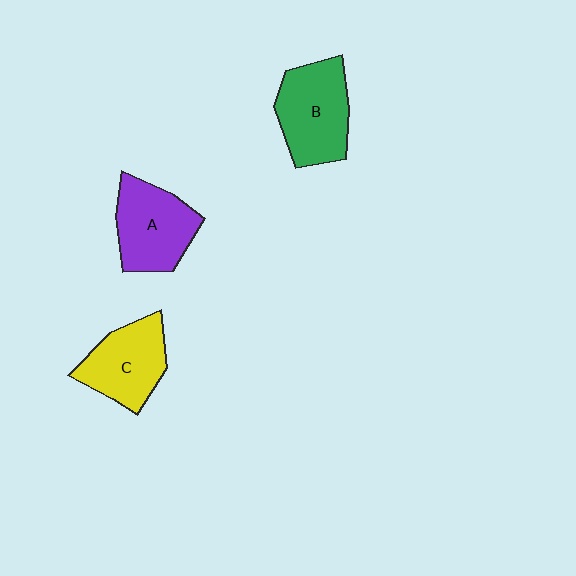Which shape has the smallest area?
Shape C (yellow).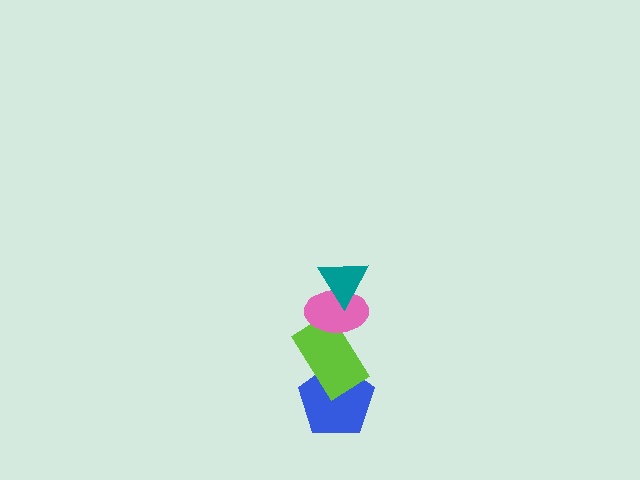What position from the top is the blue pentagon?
The blue pentagon is 4th from the top.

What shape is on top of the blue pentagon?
The lime rectangle is on top of the blue pentagon.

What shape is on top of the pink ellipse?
The teal triangle is on top of the pink ellipse.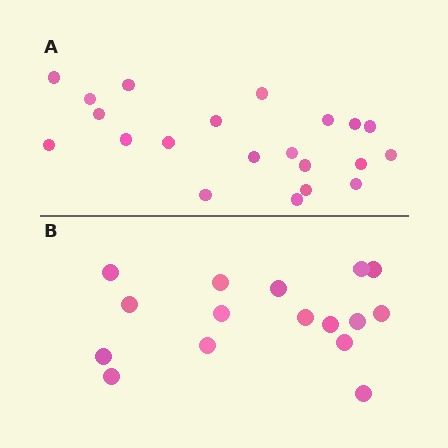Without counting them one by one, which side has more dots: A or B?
Region A (the top region) has more dots.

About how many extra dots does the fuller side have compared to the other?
Region A has about 5 more dots than region B.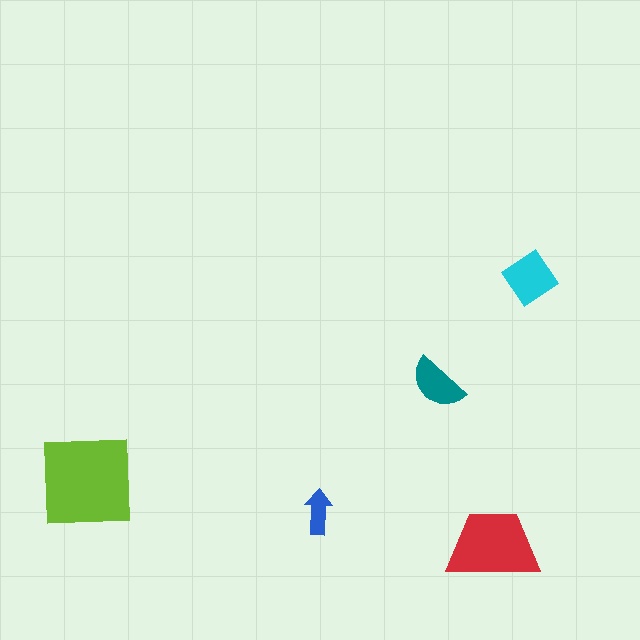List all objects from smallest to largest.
The blue arrow, the teal semicircle, the cyan diamond, the red trapezoid, the lime square.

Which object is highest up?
The cyan diamond is topmost.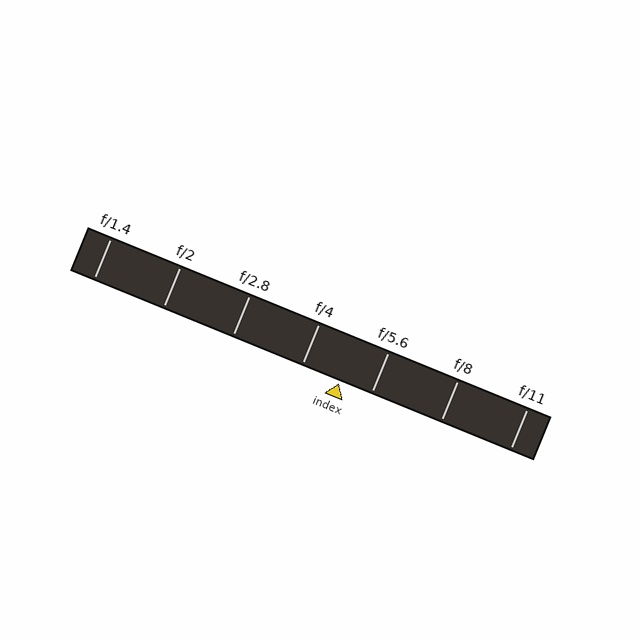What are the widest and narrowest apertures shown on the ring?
The widest aperture shown is f/1.4 and the narrowest is f/11.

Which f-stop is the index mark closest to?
The index mark is closest to f/5.6.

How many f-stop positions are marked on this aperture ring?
There are 7 f-stop positions marked.